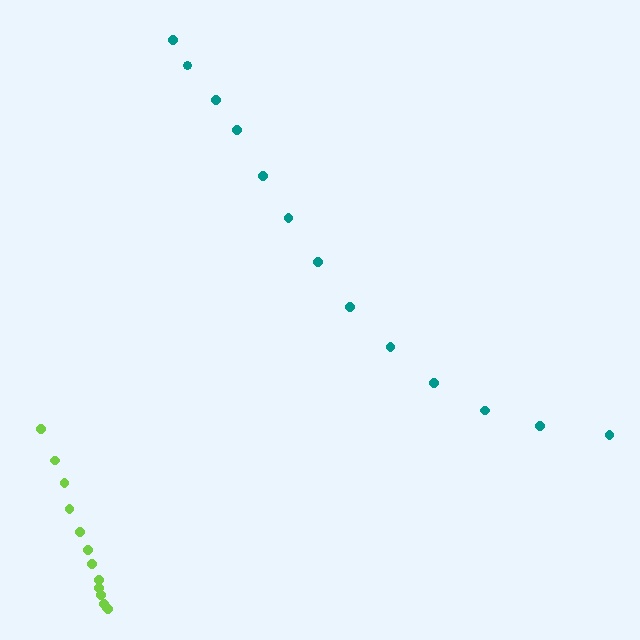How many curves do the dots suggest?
There are 2 distinct paths.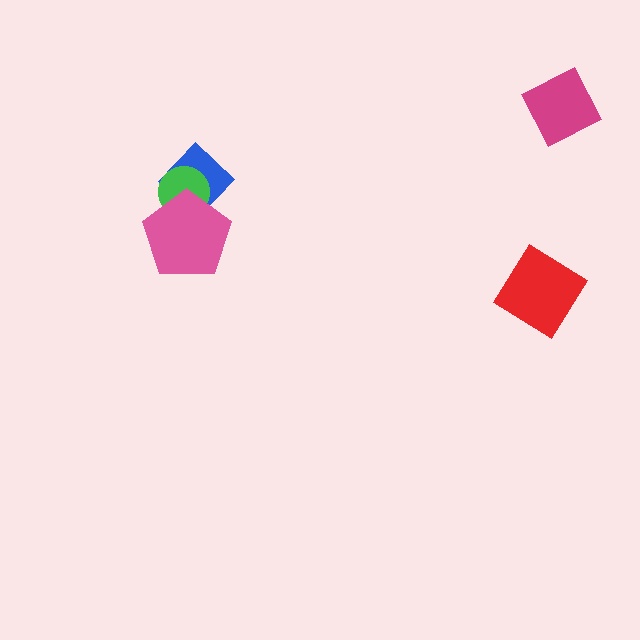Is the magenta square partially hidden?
No, no other shape covers it.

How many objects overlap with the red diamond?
0 objects overlap with the red diamond.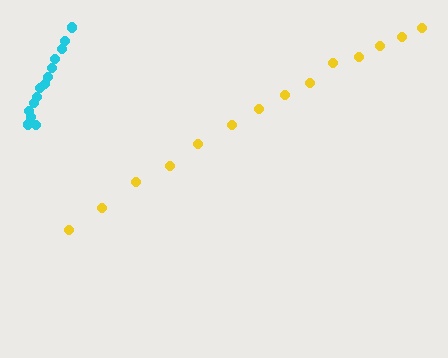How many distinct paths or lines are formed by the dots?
There are 2 distinct paths.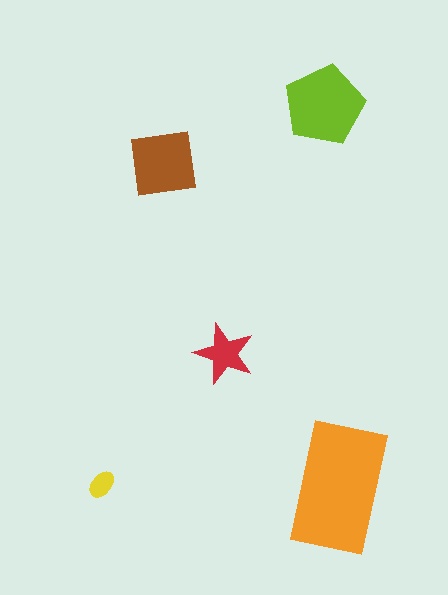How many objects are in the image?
There are 5 objects in the image.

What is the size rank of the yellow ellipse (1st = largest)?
5th.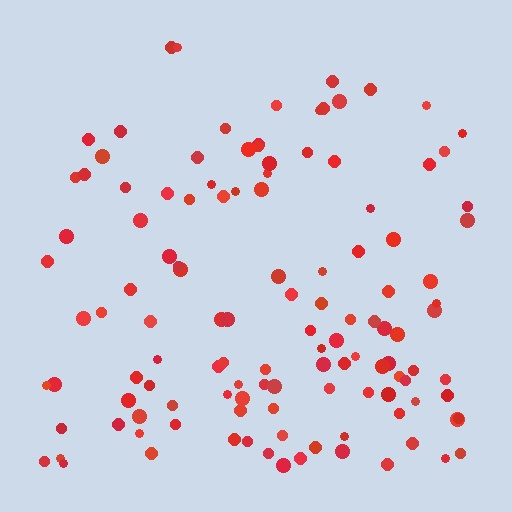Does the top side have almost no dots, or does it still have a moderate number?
Still a moderate number, just noticeably fewer than the bottom.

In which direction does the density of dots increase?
From top to bottom, with the bottom side densest.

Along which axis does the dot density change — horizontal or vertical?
Vertical.